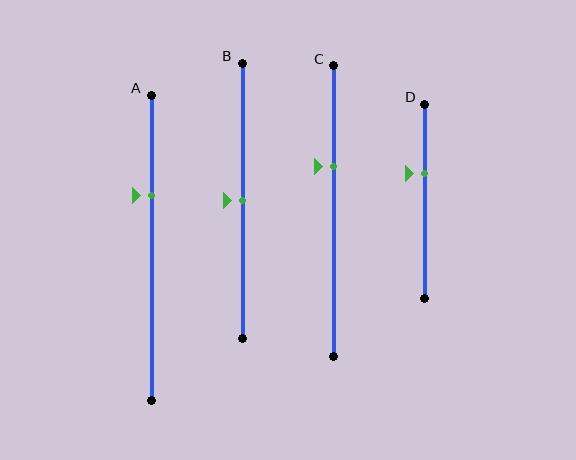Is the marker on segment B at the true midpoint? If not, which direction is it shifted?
Yes, the marker on segment B is at the true midpoint.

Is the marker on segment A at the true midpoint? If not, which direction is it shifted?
No, the marker on segment A is shifted upward by about 17% of the segment length.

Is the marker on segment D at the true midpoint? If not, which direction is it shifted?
No, the marker on segment D is shifted upward by about 14% of the segment length.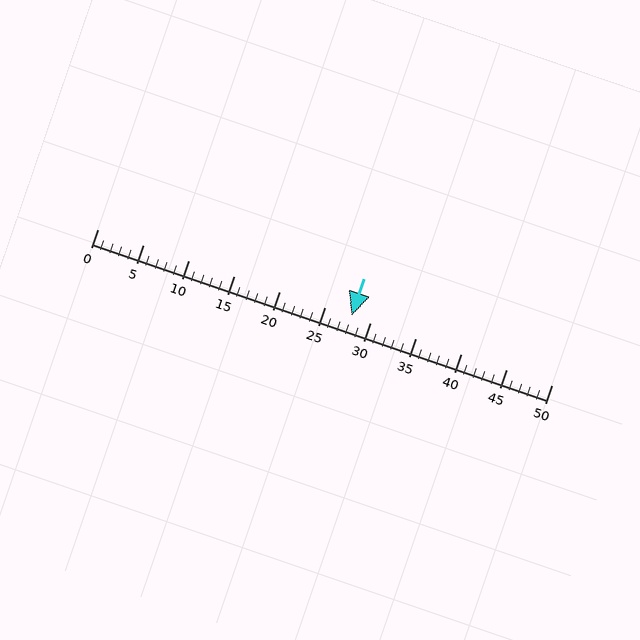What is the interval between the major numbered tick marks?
The major tick marks are spaced 5 units apart.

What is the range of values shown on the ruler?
The ruler shows values from 0 to 50.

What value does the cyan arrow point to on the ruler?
The cyan arrow points to approximately 28.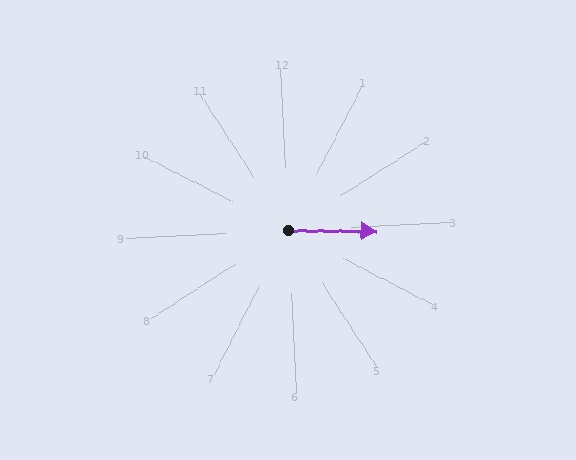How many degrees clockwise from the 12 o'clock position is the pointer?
Approximately 93 degrees.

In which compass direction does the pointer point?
East.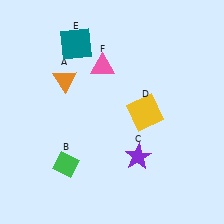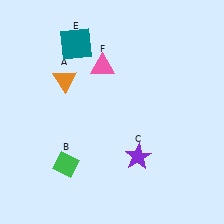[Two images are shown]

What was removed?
The yellow square (D) was removed in Image 2.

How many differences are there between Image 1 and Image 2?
There is 1 difference between the two images.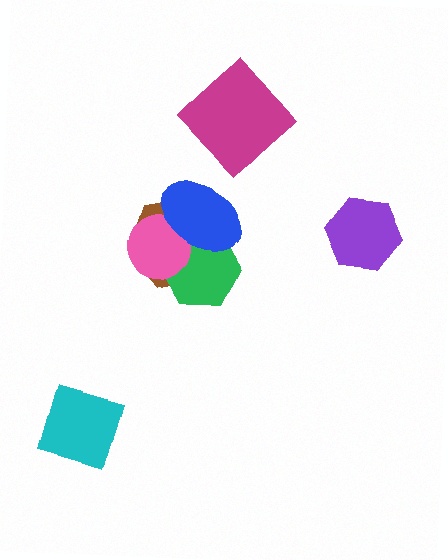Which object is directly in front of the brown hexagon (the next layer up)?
The green hexagon is directly in front of the brown hexagon.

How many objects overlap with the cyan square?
0 objects overlap with the cyan square.